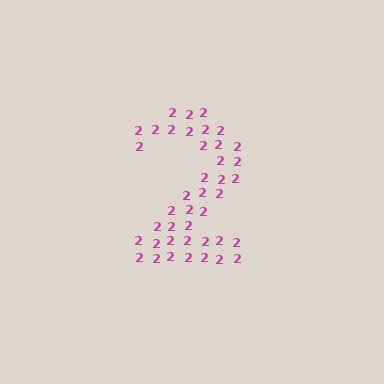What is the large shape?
The large shape is the digit 2.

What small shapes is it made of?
It is made of small digit 2's.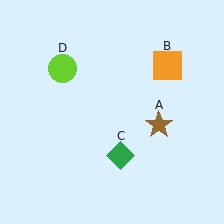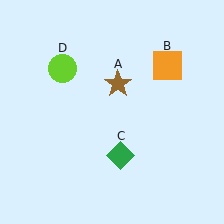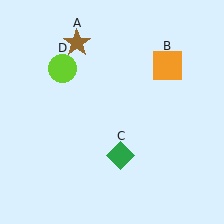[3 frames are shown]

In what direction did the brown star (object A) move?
The brown star (object A) moved up and to the left.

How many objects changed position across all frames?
1 object changed position: brown star (object A).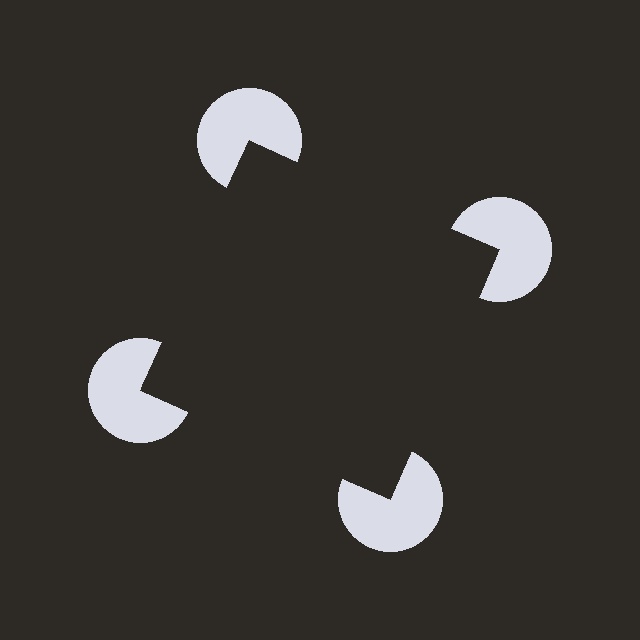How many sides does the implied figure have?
4 sides.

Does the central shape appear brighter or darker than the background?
It typically appears slightly darker than the background, even though no actual brightness change is drawn.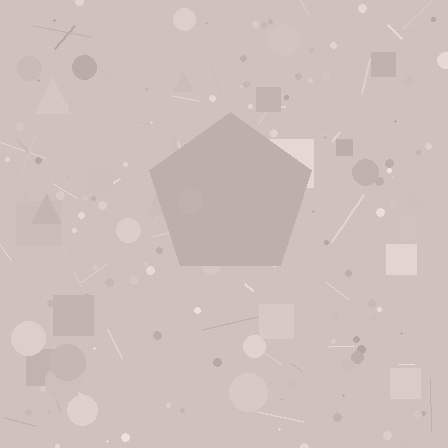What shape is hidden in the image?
A pentagon is hidden in the image.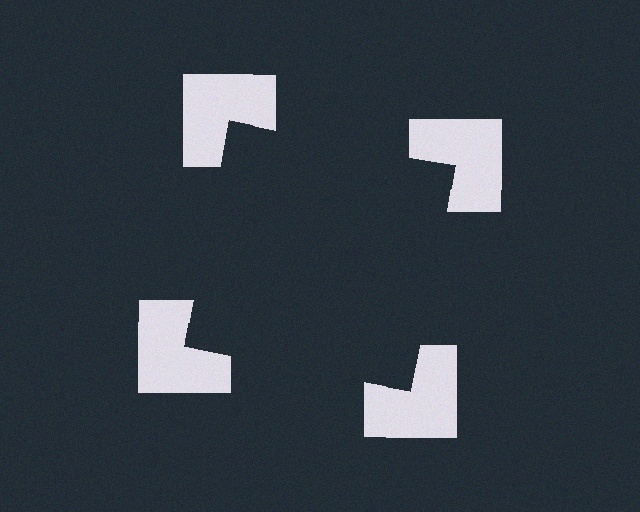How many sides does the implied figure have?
4 sides.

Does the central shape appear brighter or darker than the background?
It typically appears slightly darker than the background, even though no actual brightness change is drawn.